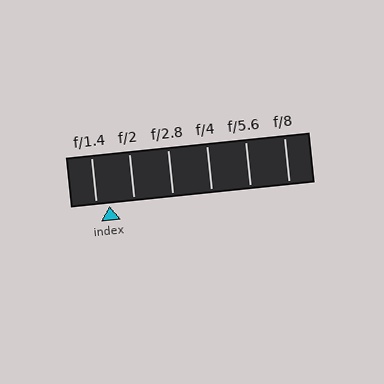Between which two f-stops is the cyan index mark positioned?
The index mark is between f/1.4 and f/2.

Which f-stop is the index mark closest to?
The index mark is closest to f/1.4.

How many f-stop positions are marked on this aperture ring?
There are 6 f-stop positions marked.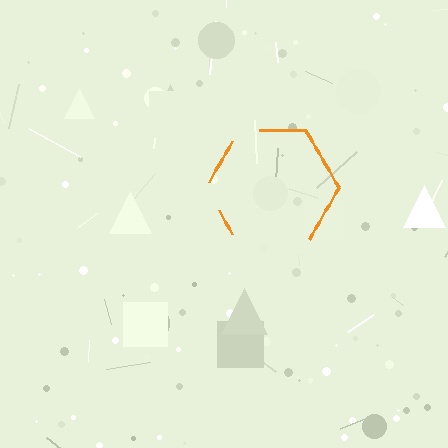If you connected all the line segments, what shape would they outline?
They would outline a hexagon.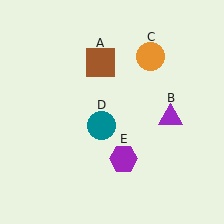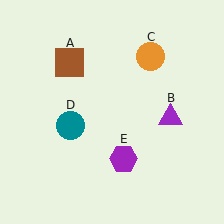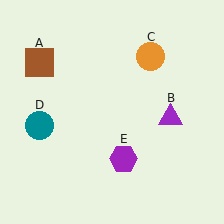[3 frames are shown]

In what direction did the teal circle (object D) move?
The teal circle (object D) moved left.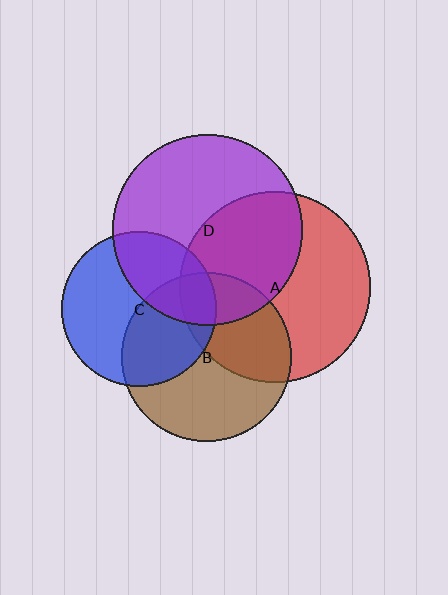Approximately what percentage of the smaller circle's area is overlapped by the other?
Approximately 40%.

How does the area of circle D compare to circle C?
Approximately 1.5 times.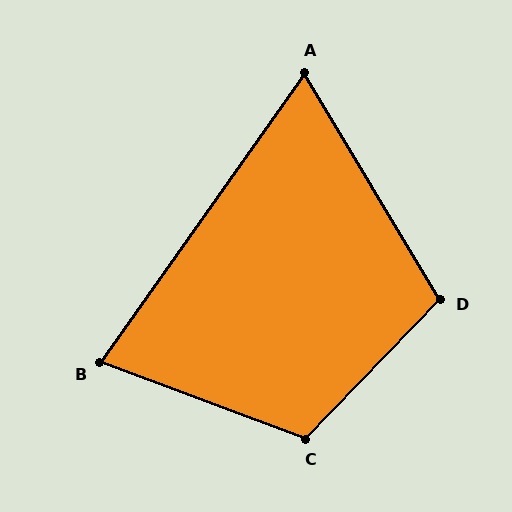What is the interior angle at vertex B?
Approximately 75 degrees (acute).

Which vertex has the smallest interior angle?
A, at approximately 66 degrees.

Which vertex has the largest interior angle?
C, at approximately 114 degrees.